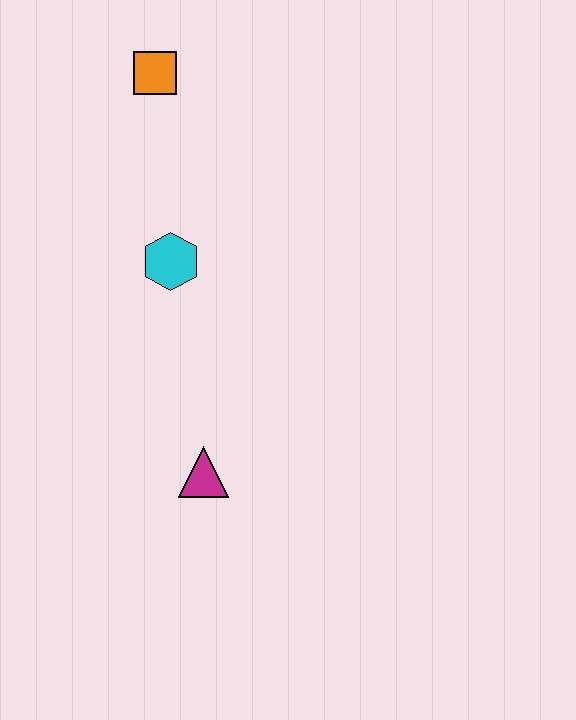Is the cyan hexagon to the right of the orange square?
Yes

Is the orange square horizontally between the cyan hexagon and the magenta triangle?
No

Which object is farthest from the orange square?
The magenta triangle is farthest from the orange square.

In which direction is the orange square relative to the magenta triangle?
The orange square is above the magenta triangle.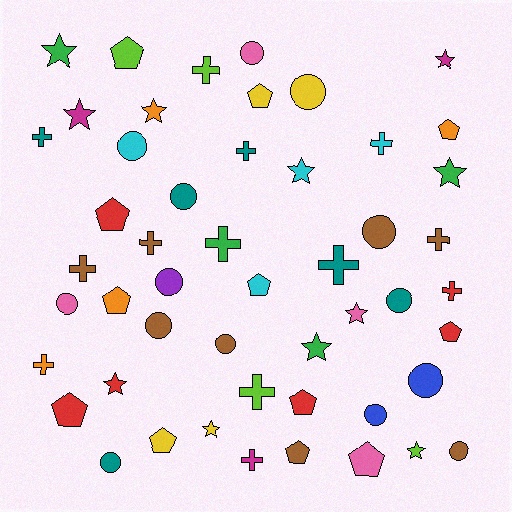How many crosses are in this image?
There are 13 crosses.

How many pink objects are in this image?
There are 4 pink objects.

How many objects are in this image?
There are 50 objects.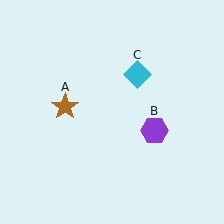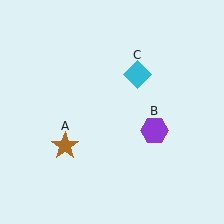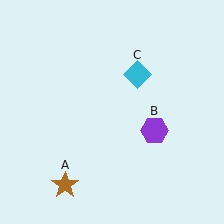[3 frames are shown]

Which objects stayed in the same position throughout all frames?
Purple hexagon (object B) and cyan diamond (object C) remained stationary.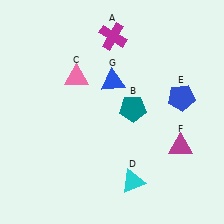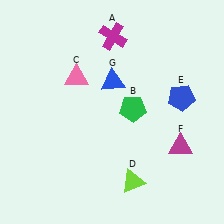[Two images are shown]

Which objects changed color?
B changed from teal to green. D changed from cyan to lime.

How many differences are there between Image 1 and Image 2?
There are 2 differences between the two images.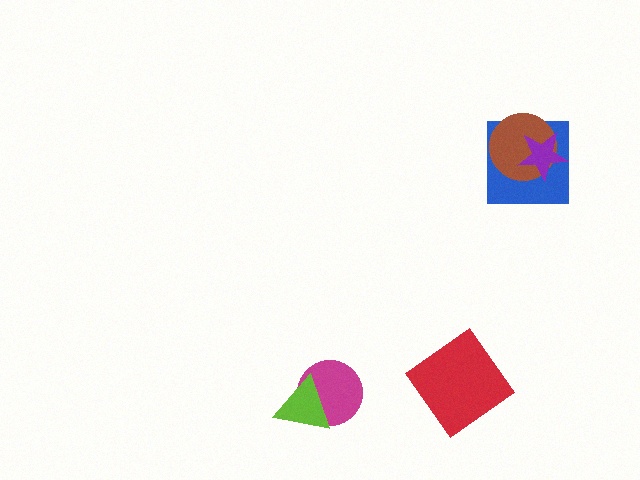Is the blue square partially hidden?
Yes, it is partially covered by another shape.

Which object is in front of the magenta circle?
The lime triangle is in front of the magenta circle.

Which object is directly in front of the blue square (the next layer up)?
The brown circle is directly in front of the blue square.